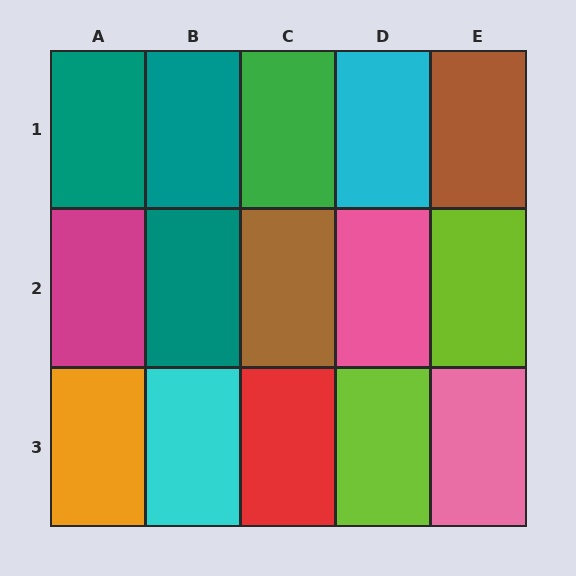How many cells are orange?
1 cell is orange.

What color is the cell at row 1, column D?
Cyan.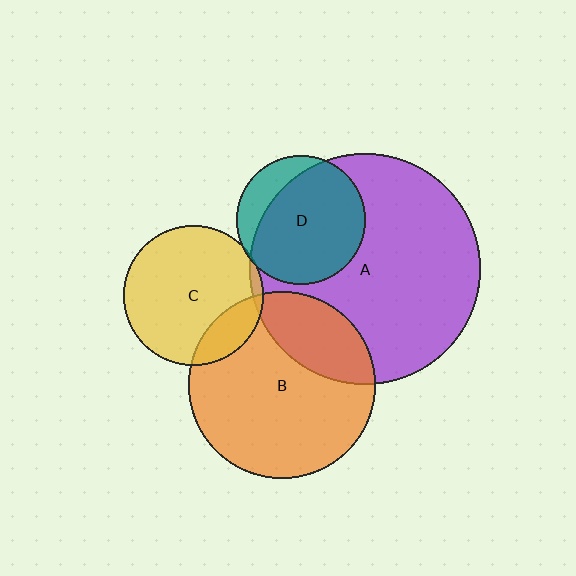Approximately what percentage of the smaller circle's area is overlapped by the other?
Approximately 25%.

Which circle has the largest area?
Circle A (purple).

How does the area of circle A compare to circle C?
Approximately 2.7 times.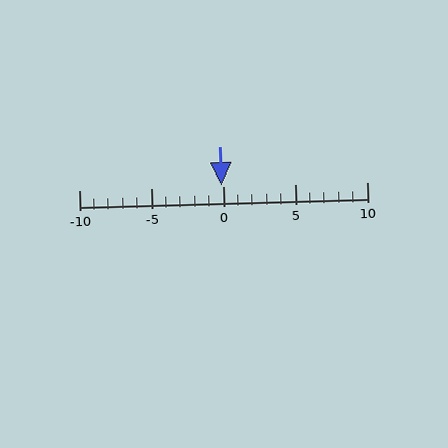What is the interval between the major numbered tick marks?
The major tick marks are spaced 5 units apart.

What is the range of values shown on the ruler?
The ruler shows values from -10 to 10.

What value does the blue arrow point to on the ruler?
The blue arrow points to approximately 0.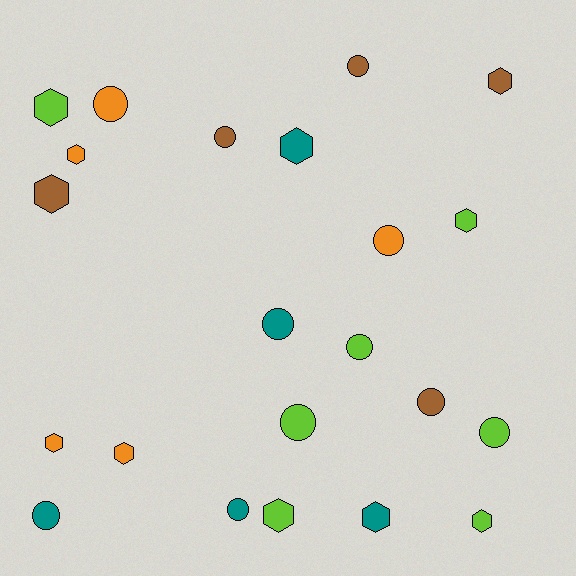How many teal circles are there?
There are 3 teal circles.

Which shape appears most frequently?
Hexagon, with 11 objects.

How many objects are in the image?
There are 22 objects.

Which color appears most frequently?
Lime, with 7 objects.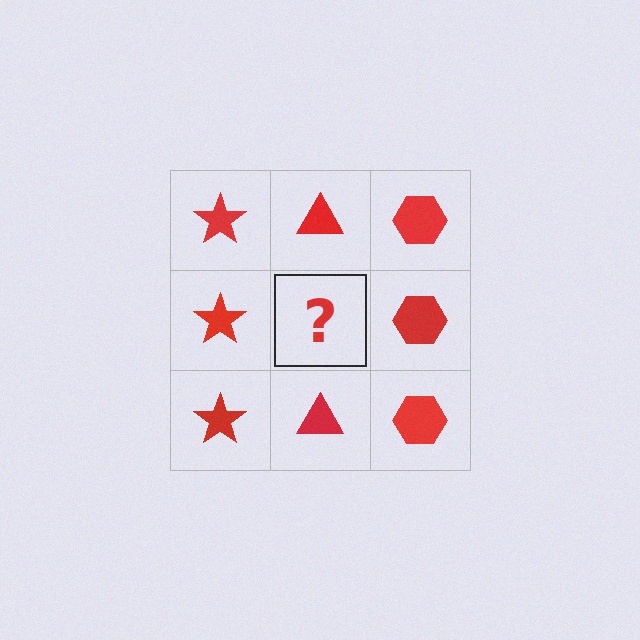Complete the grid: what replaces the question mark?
The question mark should be replaced with a red triangle.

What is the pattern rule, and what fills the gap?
The rule is that each column has a consistent shape. The gap should be filled with a red triangle.